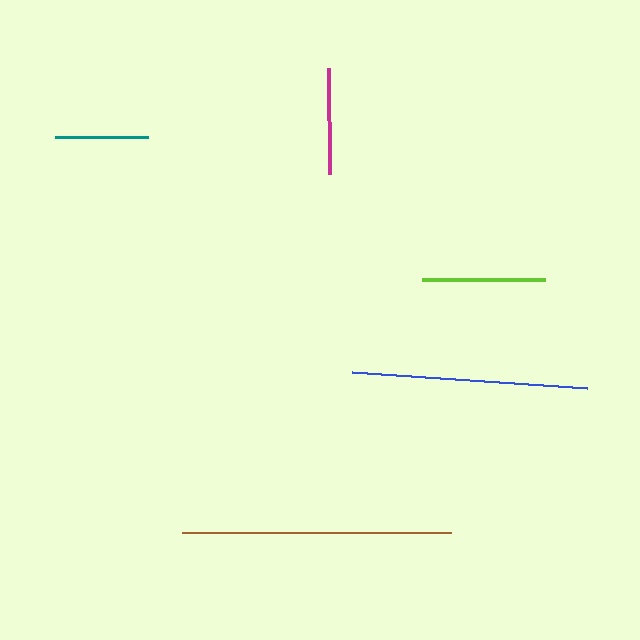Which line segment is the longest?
The brown line is the longest at approximately 269 pixels.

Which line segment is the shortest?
The teal line is the shortest at approximately 93 pixels.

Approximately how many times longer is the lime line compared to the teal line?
The lime line is approximately 1.3 times the length of the teal line.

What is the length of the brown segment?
The brown segment is approximately 269 pixels long.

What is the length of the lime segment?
The lime segment is approximately 124 pixels long.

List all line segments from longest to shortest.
From longest to shortest: brown, blue, lime, magenta, teal.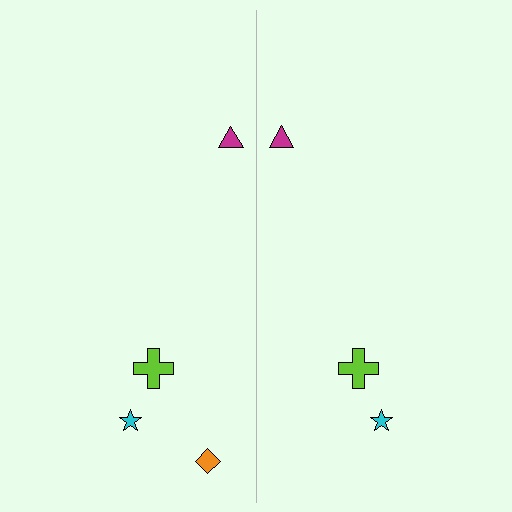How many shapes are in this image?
There are 7 shapes in this image.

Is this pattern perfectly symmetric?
No, the pattern is not perfectly symmetric. A orange diamond is missing from the right side.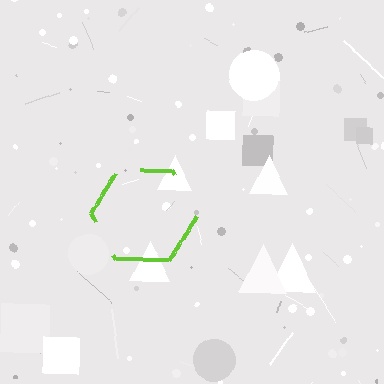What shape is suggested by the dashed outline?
The dashed outline suggests a hexagon.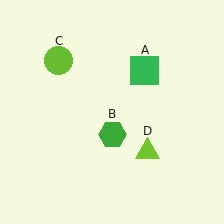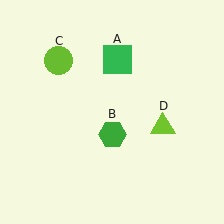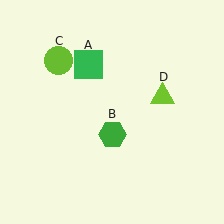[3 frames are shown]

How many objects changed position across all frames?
2 objects changed position: green square (object A), lime triangle (object D).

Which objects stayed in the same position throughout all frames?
Green hexagon (object B) and lime circle (object C) remained stationary.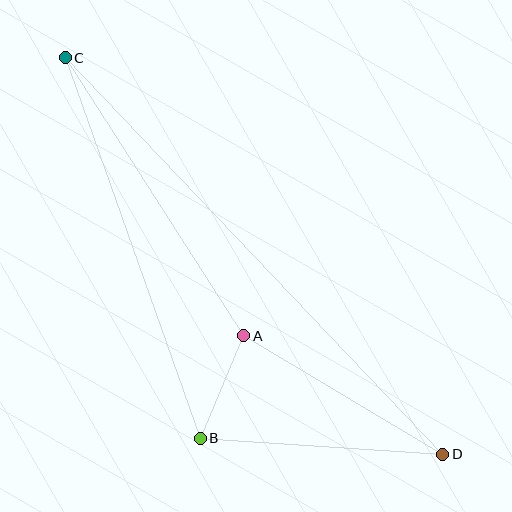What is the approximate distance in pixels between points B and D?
The distance between B and D is approximately 243 pixels.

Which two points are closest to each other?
Points A and B are closest to each other.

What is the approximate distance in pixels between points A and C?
The distance between A and C is approximately 330 pixels.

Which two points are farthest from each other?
Points C and D are farthest from each other.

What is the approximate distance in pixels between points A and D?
The distance between A and D is approximately 231 pixels.